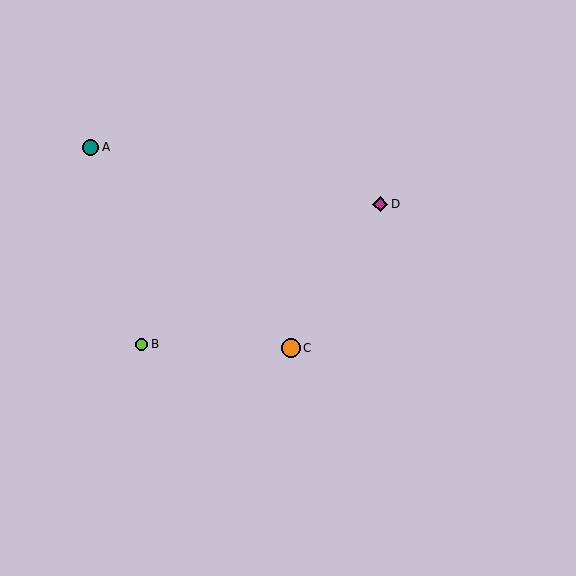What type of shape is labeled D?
Shape D is a magenta diamond.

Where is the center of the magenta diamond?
The center of the magenta diamond is at (380, 204).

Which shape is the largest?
The orange circle (labeled C) is the largest.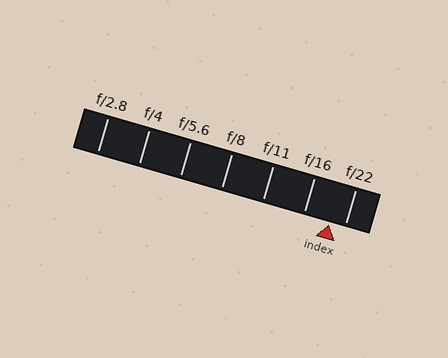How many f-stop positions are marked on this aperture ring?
There are 7 f-stop positions marked.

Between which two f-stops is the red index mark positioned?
The index mark is between f/16 and f/22.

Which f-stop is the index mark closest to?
The index mark is closest to f/22.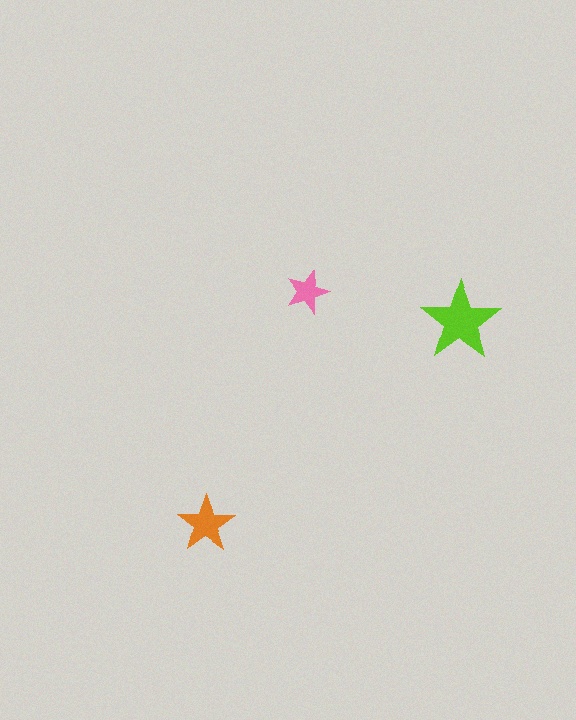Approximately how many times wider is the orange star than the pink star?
About 1.5 times wider.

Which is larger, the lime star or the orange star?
The lime one.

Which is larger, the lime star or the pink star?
The lime one.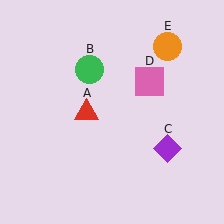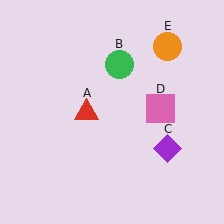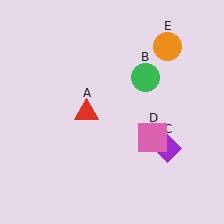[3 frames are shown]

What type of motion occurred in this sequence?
The green circle (object B), pink square (object D) rotated clockwise around the center of the scene.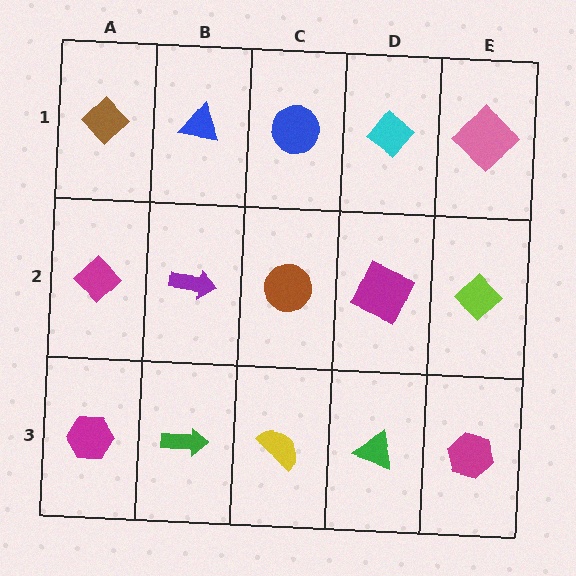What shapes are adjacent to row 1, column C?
A brown circle (row 2, column C), a blue triangle (row 1, column B), a cyan diamond (row 1, column D).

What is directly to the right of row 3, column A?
A green arrow.